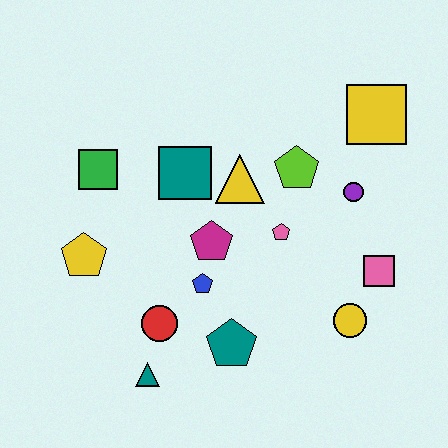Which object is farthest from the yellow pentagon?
The yellow square is farthest from the yellow pentagon.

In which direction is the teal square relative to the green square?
The teal square is to the right of the green square.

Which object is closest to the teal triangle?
The red circle is closest to the teal triangle.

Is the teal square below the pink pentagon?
No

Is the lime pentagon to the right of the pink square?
No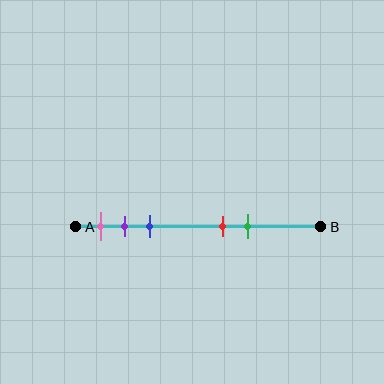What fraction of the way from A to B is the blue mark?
The blue mark is approximately 30% (0.3) of the way from A to B.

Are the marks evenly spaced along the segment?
No, the marks are not evenly spaced.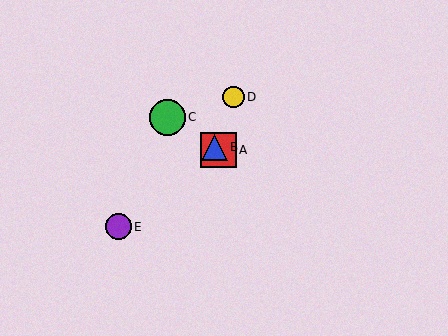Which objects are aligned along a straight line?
Objects A, B, C are aligned along a straight line.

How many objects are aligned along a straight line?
3 objects (A, B, C) are aligned along a straight line.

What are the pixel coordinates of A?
Object A is at (218, 150).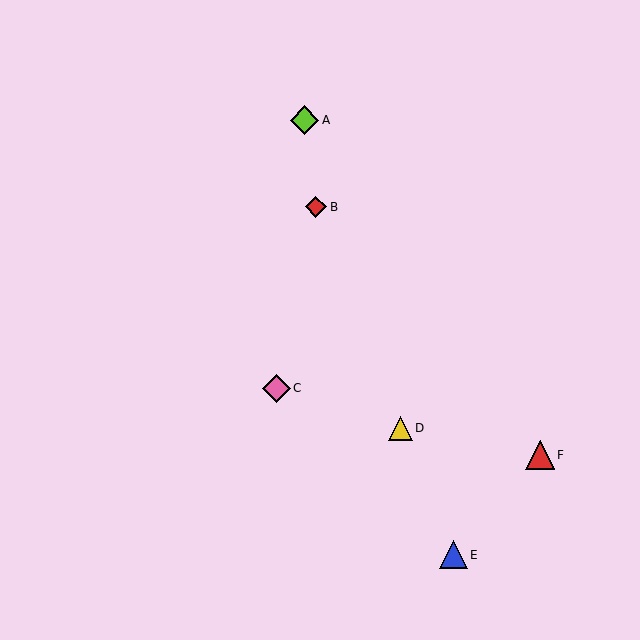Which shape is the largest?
The red triangle (labeled F) is the largest.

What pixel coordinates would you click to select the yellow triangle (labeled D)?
Click at (400, 428) to select the yellow triangle D.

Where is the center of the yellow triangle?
The center of the yellow triangle is at (400, 428).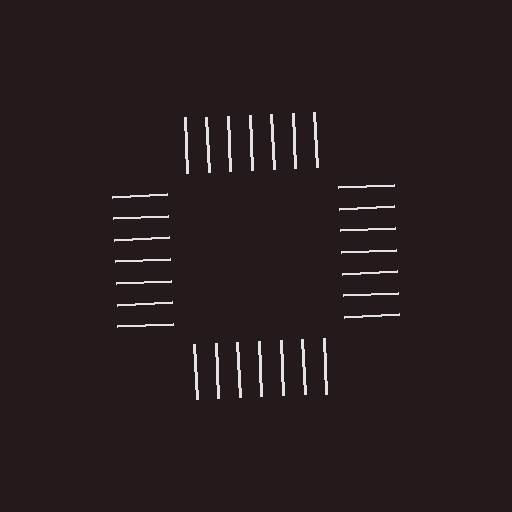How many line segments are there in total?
28 — 7 along each of the 4 edges.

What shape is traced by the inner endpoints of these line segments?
An illusory square — the line segments terminate on its edges but no continuous stroke is drawn.